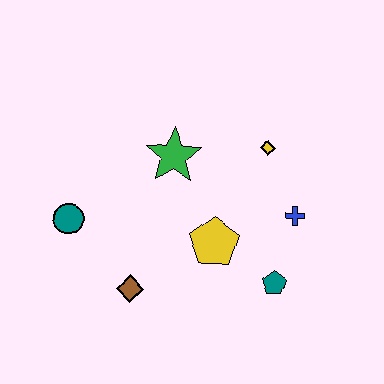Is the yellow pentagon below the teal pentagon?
No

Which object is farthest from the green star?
The teal pentagon is farthest from the green star.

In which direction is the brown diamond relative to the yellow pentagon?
The brown diamond is to the left of the yellow pentagon.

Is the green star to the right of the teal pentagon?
No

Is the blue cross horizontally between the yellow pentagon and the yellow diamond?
No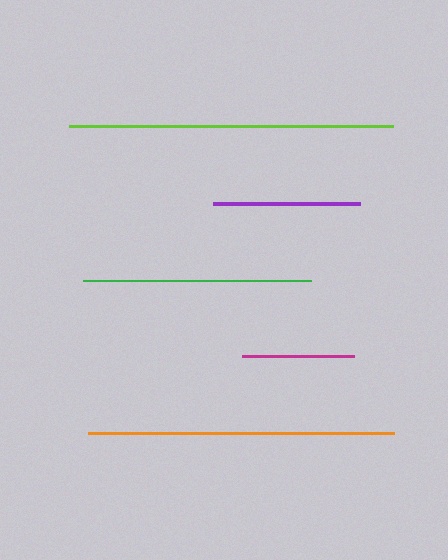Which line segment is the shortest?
The magenta line is the shortest at approximately 112 pixels.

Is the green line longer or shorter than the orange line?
The orange line is longer than the green line.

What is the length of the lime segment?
The lime segment is approximately 325 pixels long.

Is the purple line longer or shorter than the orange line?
The orange line is longer than the purple line.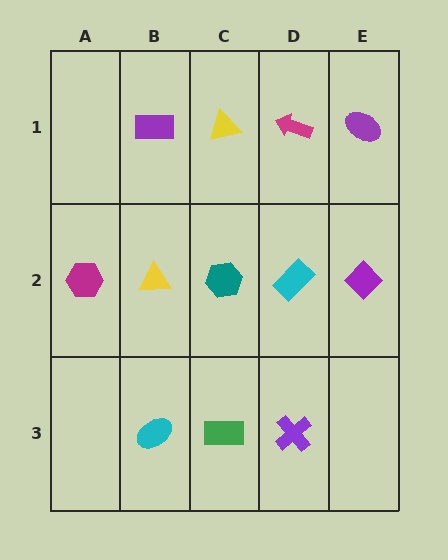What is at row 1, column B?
A purple rectangle.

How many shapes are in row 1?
4 shapes.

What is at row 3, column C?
A green rectangle.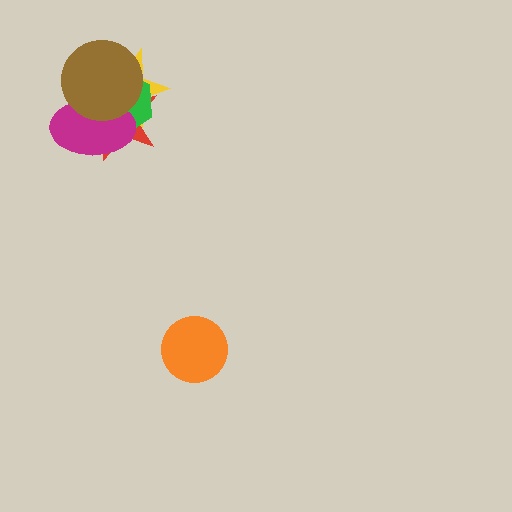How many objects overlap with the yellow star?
4 objects overlap with the yellow star.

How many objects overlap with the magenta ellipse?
4 objects overlap with the magenta ellipse.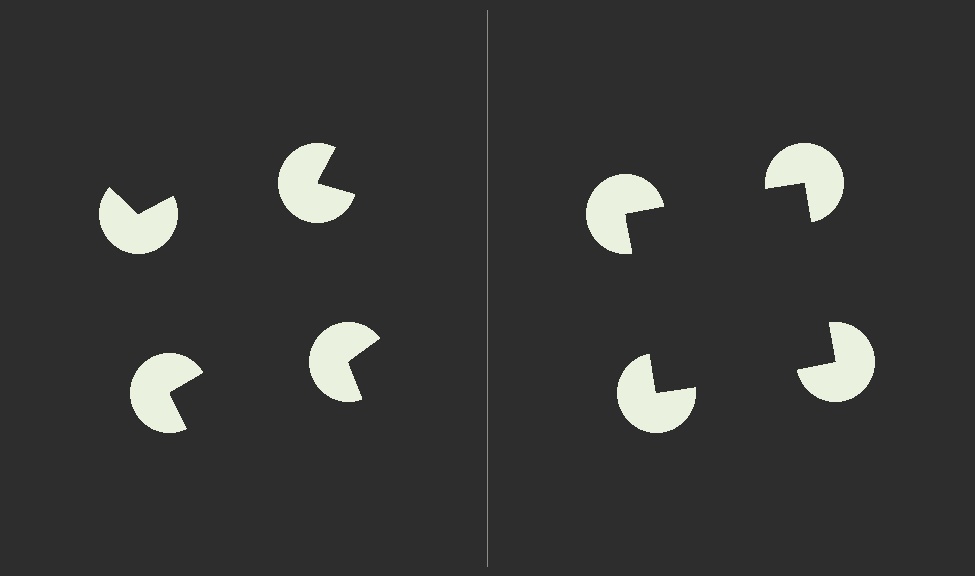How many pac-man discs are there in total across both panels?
8 — 4 on each side.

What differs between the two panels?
The pac-man discs are positioned identically on both sides; only the wedge orientations differ. On the right they align to a square; on the left they are misaligned.